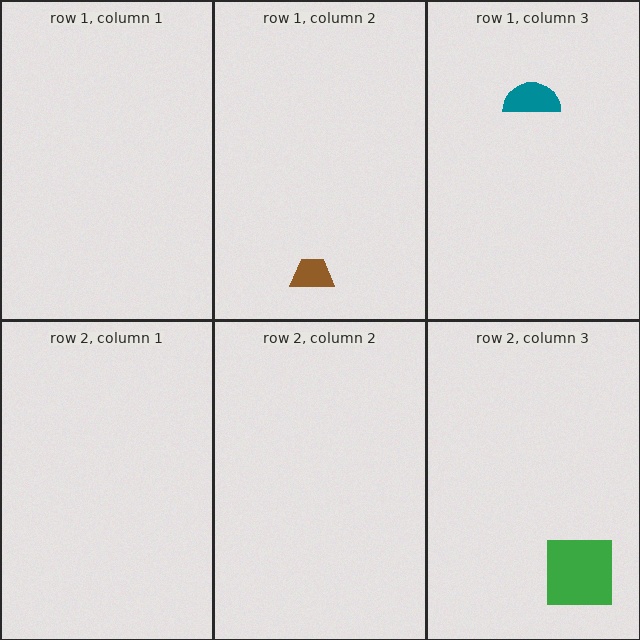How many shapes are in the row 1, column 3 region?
1.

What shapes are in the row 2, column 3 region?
The green square.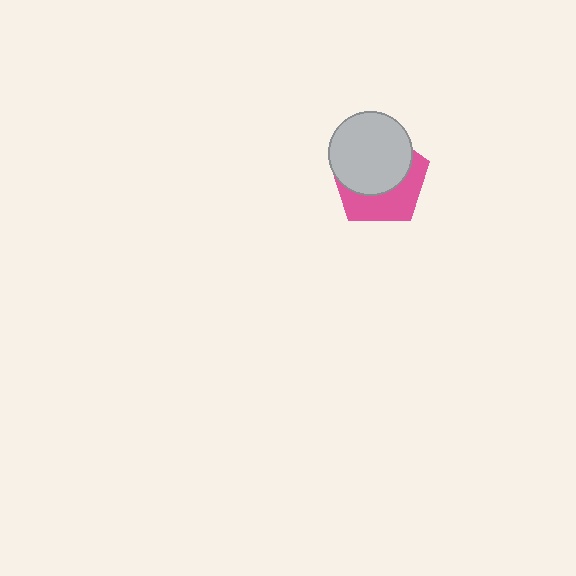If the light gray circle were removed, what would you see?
You would see the complete pink pentagon.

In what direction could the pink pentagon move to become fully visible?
The pink pentagon could move toward the lower-right. That would shift it out from behind the light gray circle entirely.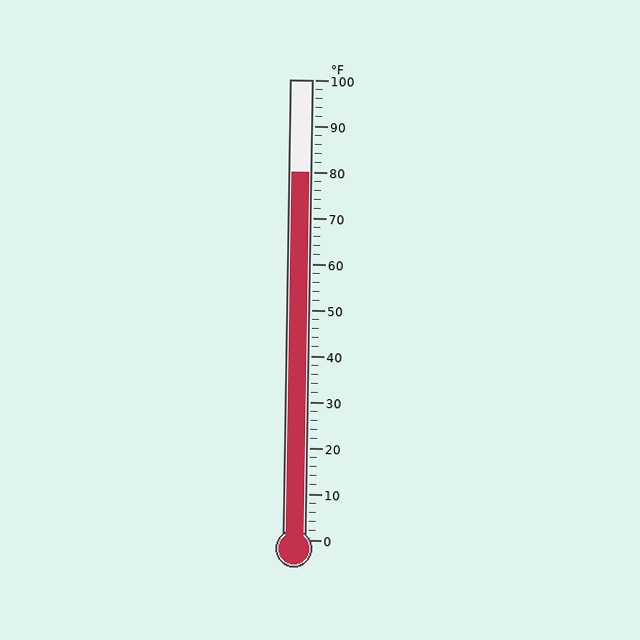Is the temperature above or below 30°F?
The temperature is above 30°F.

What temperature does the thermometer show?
The thermometer shows approximately 80°F.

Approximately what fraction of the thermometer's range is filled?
The thermometer is filled to approximately 80% of its range.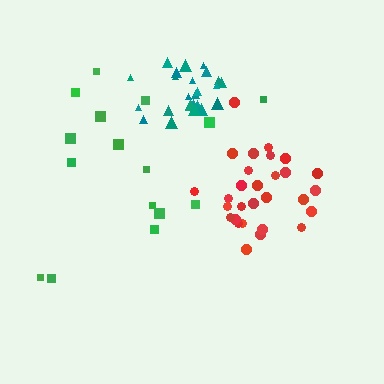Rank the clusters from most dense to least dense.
teal, red, green.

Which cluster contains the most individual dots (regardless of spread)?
Red (29).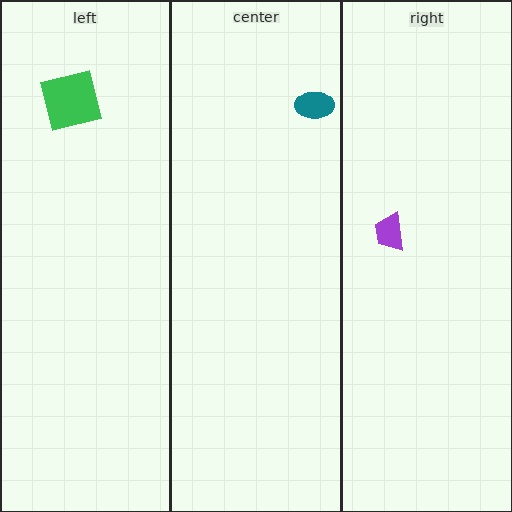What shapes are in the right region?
The purple trapezoid.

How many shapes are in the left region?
1.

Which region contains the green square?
The left region.